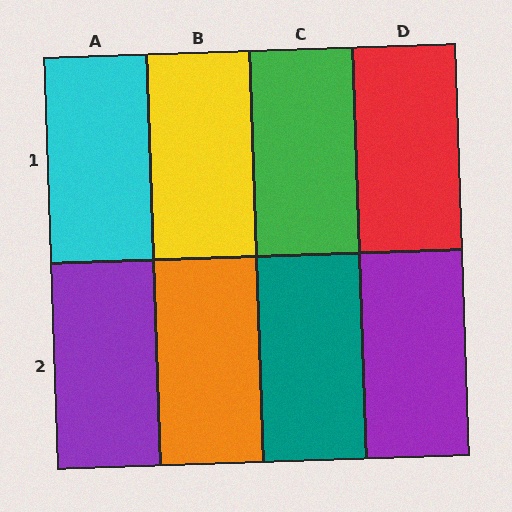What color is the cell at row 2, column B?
Orange.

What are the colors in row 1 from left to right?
Cyan, yellow, green, red.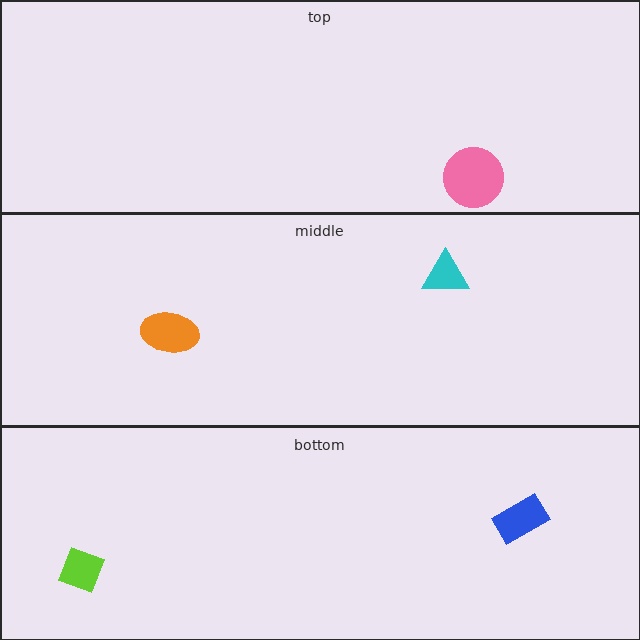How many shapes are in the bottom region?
2.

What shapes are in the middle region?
The cyan triangle, the orange ellipse.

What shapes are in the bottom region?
The lime diamond, the blue rectangle.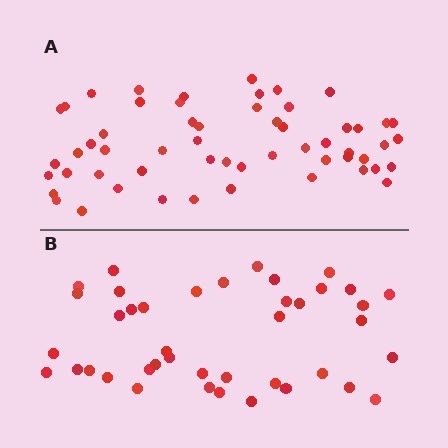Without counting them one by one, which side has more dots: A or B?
Region A (the top region) has more dots.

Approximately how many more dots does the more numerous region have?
Region A has approximately 15 more dots than region B.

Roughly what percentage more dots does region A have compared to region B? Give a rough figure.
About 35% more.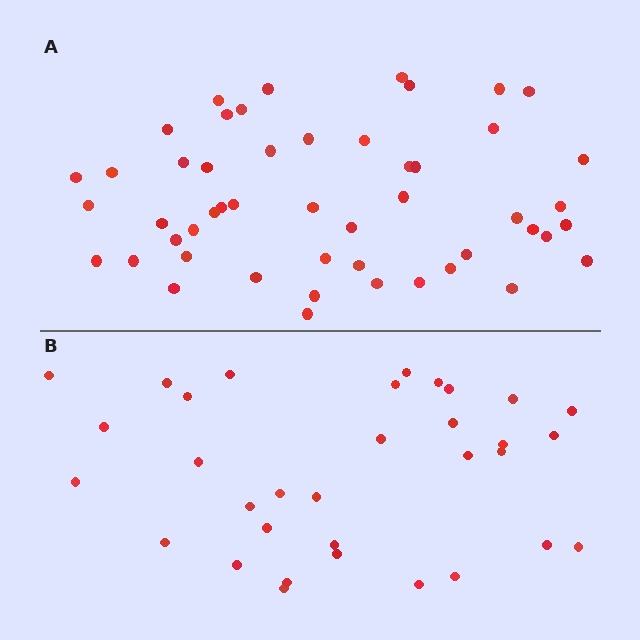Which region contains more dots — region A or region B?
Region A (the top region) has more dots.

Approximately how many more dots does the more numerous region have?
Region A has approximately 15 more dots than region B.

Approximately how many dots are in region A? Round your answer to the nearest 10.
About 50 dots.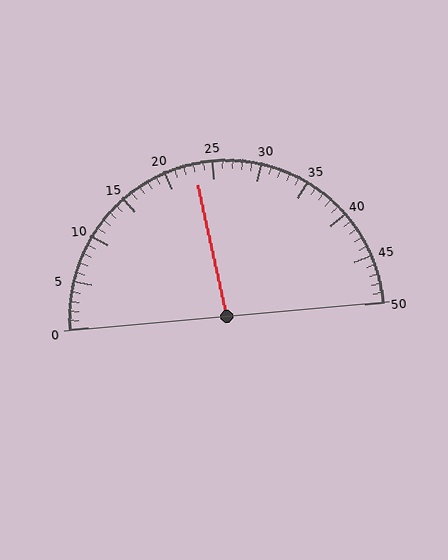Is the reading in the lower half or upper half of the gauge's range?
The reading is in the lower half of the range (0 to 50).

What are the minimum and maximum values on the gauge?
The gauge ranges from 0 to 50.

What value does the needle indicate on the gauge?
The needle indicates approximately 23.